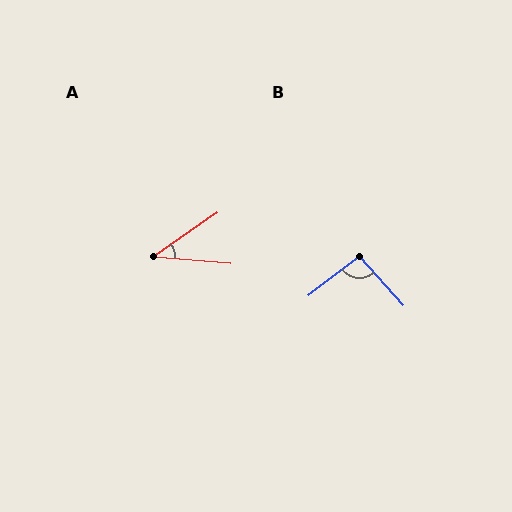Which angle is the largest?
B, at approximately 95 degrees.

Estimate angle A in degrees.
Approximately 39 degrees.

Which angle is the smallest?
A, at approximately 39 degrees.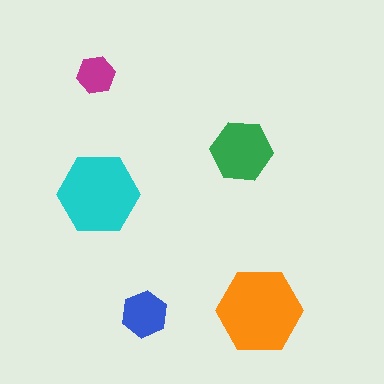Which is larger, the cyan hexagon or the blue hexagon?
The cyan one.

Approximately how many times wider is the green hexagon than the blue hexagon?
About 1.5 times wider.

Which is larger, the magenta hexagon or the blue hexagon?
The blue one.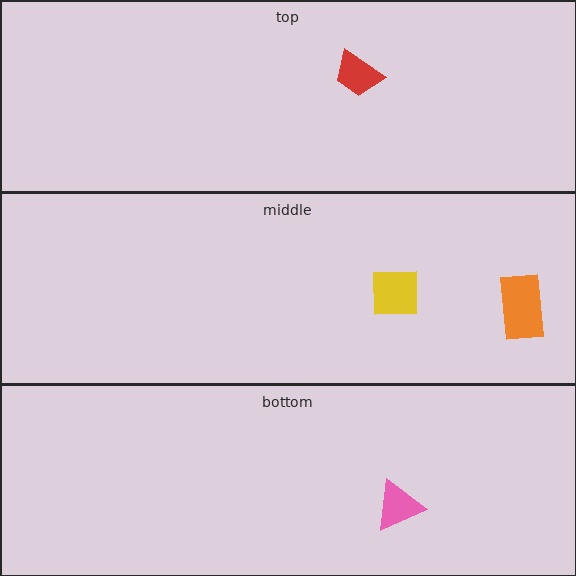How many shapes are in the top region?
1.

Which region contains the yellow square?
The middle region.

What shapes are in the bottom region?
The pink triangle.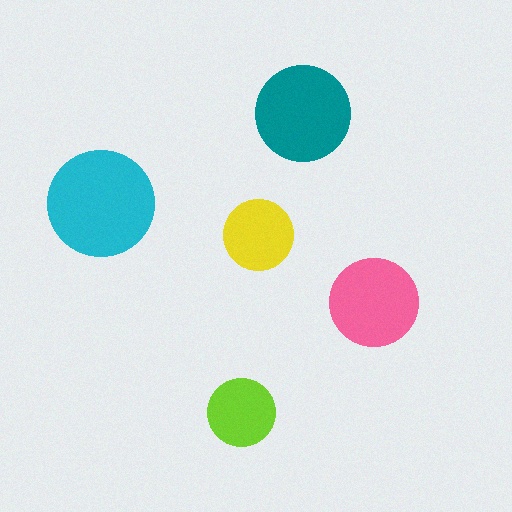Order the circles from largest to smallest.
the cyan one, the teal one, the pink one, the yellow one, the lime one.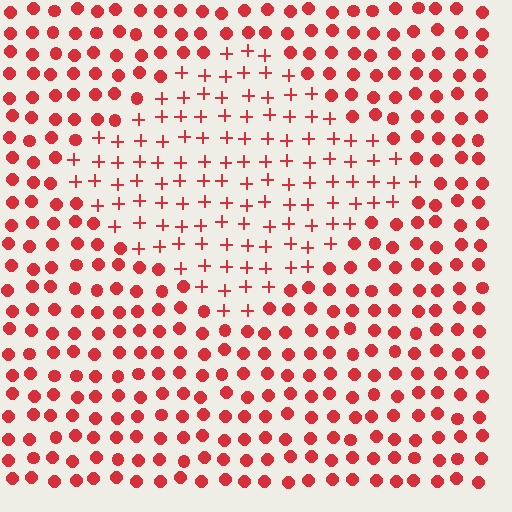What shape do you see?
I see a diamond.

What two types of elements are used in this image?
The image uses plus signs inside the diamond region and circles outside it.